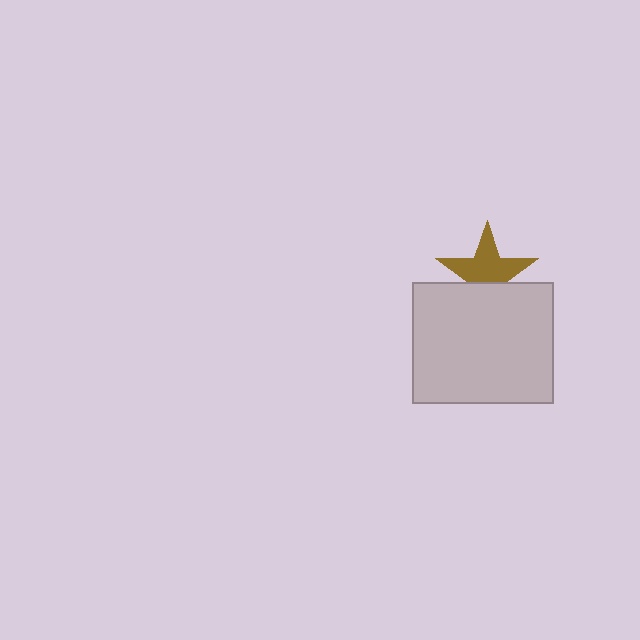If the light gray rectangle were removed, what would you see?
You would see the complete brown star.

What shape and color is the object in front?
The object in front is a light gray rectangle.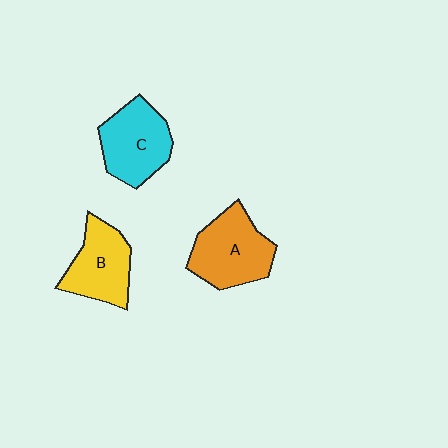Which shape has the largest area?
Shape A (orange).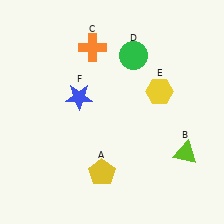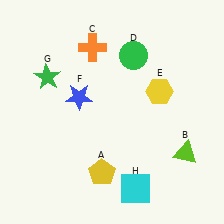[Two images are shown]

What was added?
A green star (G), a cyan square (H) were added in Image 2.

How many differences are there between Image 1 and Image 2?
There are 2 differences between the two images.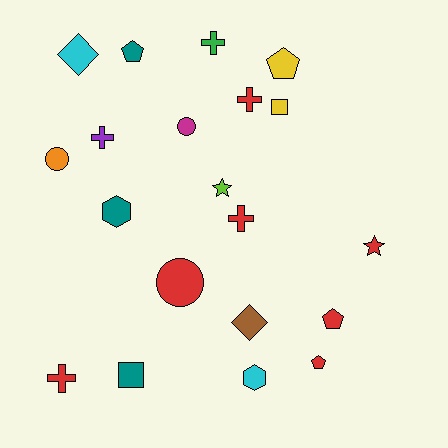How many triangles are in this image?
There are no triangles.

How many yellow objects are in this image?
There are 2 yellow objects.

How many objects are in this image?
There are 20 objects.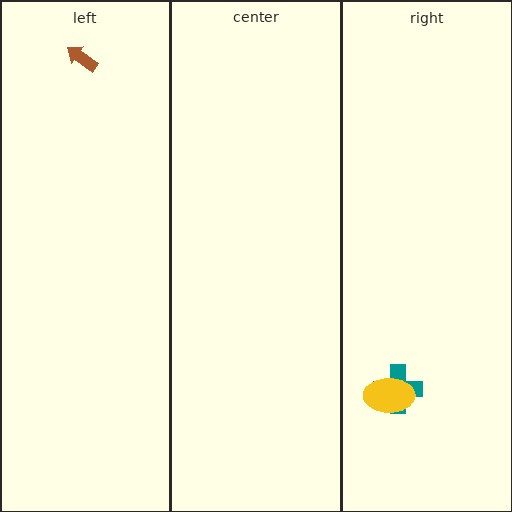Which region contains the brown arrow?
The left region.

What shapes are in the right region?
The teal cross, the yellow ellipse.